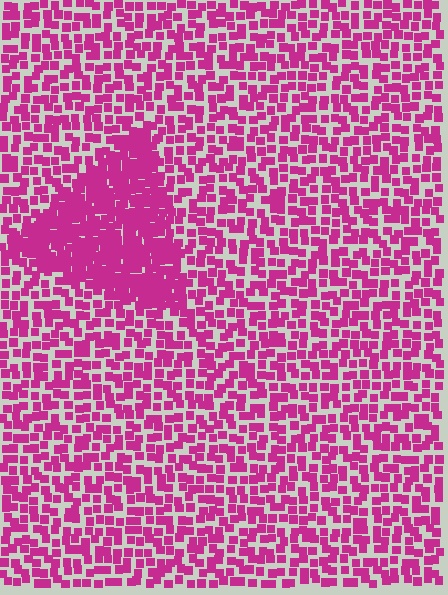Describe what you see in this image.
The image contains small magenta elements arranged at two different densities. A triangle-shaped region is visible where the elements are more densely packed than the surrounding area.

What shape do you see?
I see a triangle.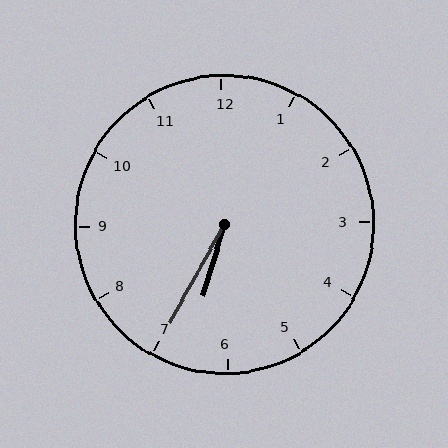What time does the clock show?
6:35.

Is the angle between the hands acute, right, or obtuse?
It is acute.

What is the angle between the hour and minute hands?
Approximately 12 degrees.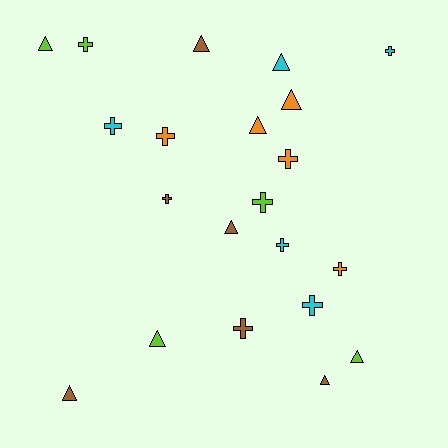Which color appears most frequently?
Brown, with 6 objects.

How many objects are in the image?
There are 21 objects.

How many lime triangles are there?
There are 3 lime triangles.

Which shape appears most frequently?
Cross, with 11 objects.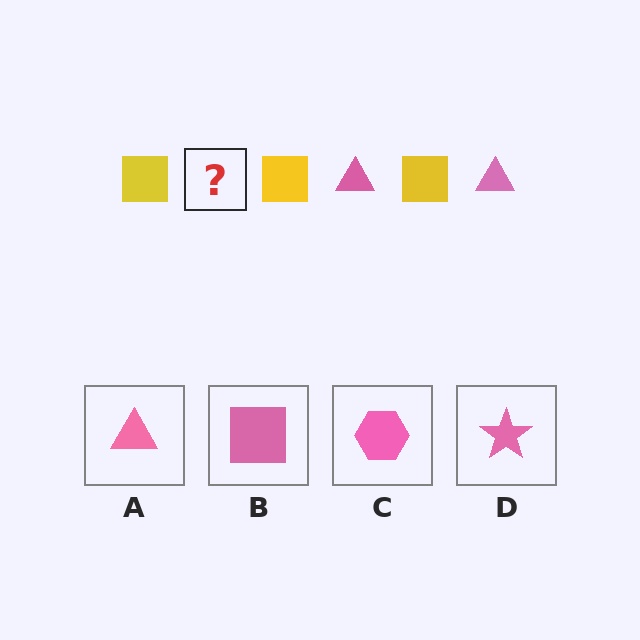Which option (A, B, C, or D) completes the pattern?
A.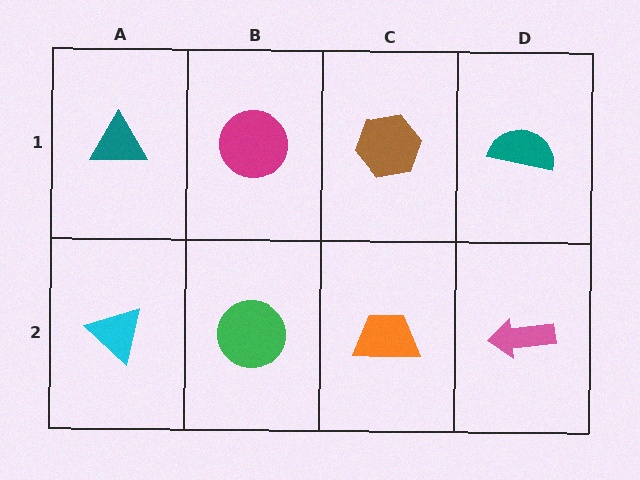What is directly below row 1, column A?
A cyan triangle.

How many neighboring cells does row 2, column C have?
3.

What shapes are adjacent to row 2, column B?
A magenta circle (row 1, column B), a cyan triangle (row 2, column A), an orange trapezoid (row 2, column C).